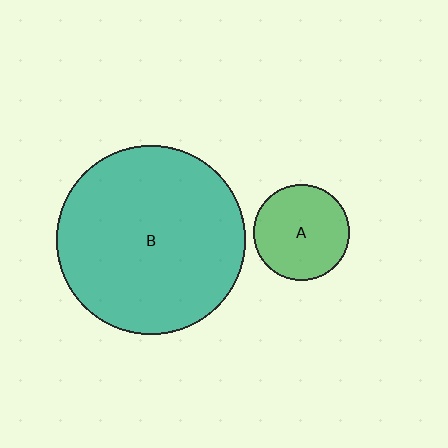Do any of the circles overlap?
No, none of the circles overlap.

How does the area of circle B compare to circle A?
Approximately 3.9 times.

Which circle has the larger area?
Circle B (teal).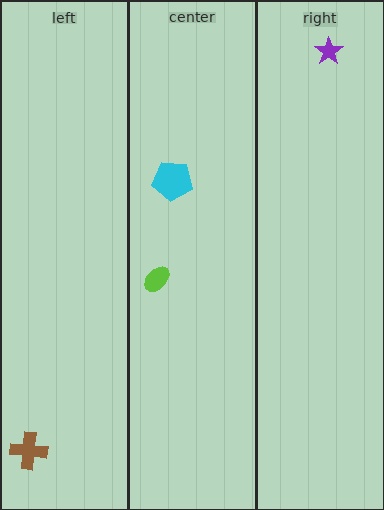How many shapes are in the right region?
1.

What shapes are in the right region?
The purple star.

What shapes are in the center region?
The lime ellipse, the cyan pentagon.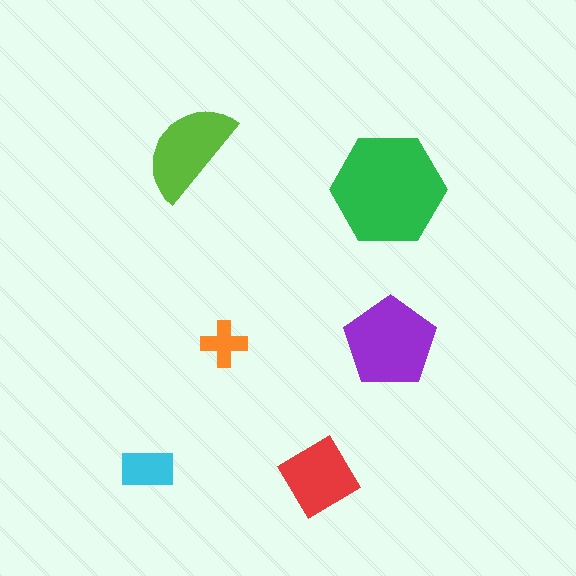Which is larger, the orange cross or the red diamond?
The red diamond.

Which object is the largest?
The green hexagon.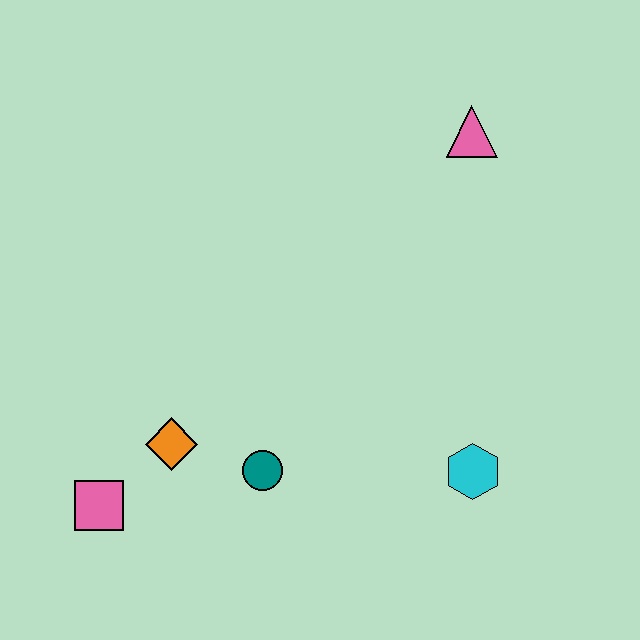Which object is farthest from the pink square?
The pink triangle is farthest from the pink square.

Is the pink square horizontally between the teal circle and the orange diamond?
No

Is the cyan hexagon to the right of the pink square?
Yes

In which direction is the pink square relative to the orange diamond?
The pink square is to the left of the orange diamond.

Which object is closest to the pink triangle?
The cyan hexagon is closest to the pink triangle.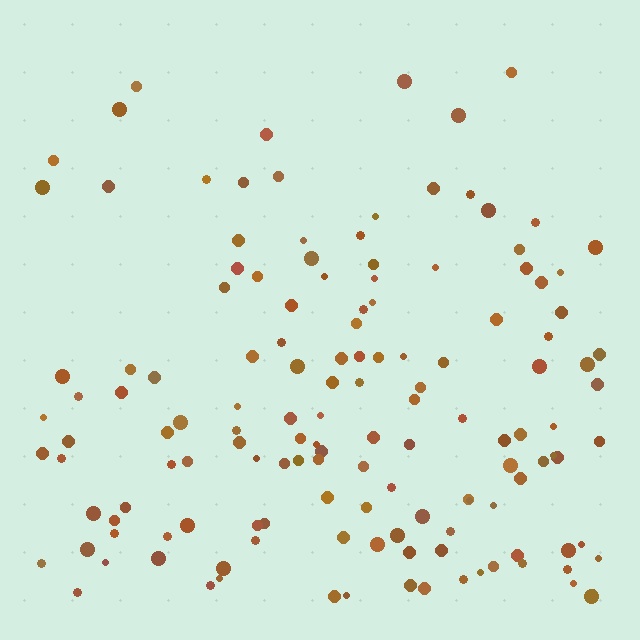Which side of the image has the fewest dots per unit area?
The top.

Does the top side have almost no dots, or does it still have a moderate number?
Still a moderate number, just noticeably fewer than the bottom.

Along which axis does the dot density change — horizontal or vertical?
Vertical.